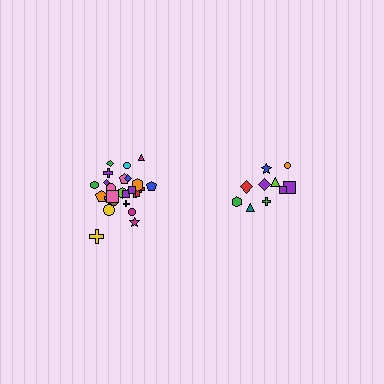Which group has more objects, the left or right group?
The left group.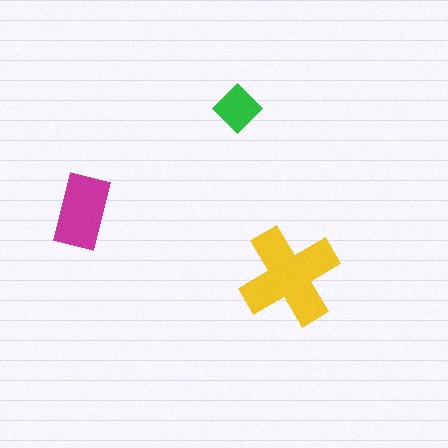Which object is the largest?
The yellow cross.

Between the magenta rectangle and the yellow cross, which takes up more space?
The yellow cross.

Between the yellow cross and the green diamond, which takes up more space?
The yellow cross.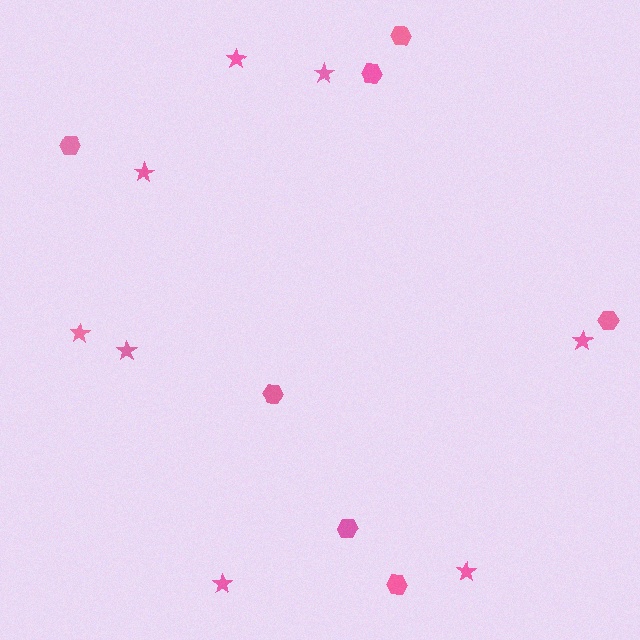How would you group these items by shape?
There are 2 groups: one group of stars (8) and one group of hexagons (7).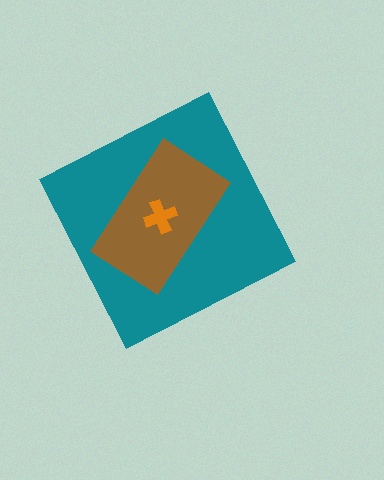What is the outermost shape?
The teal diamond.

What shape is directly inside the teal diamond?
The brown rectangle.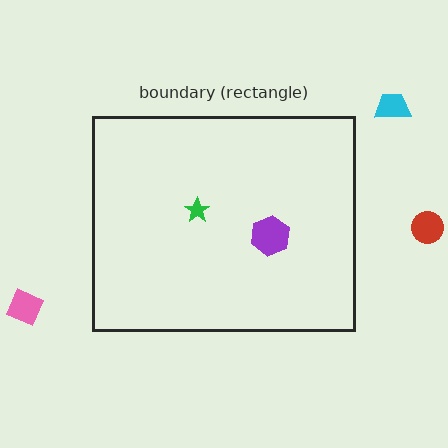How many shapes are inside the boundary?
2 inside, 3 outside.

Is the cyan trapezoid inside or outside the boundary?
Outside.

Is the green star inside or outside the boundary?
Inside.